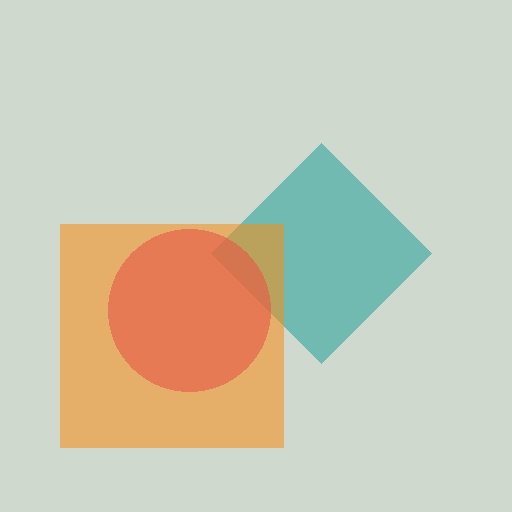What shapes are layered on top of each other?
The layered shapes are: a teal diamond, a magenta circle, an orange square.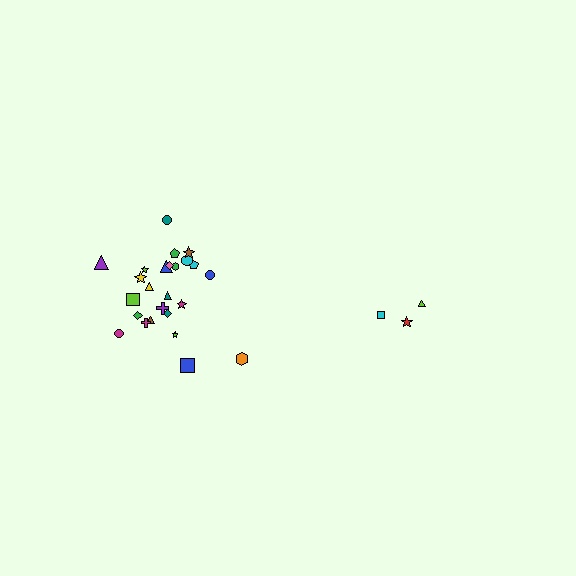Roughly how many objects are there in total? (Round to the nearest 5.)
Roughly 30 objects in total.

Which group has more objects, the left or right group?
The left group.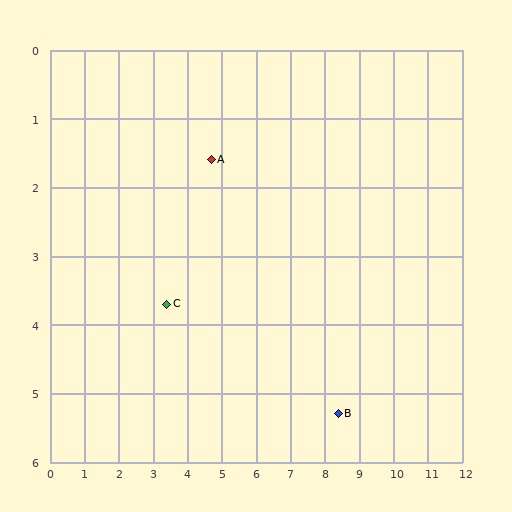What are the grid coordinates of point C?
Point C is at approximately (3.4, 3.7).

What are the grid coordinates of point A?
Point A is at approximately (4.7, 1.6).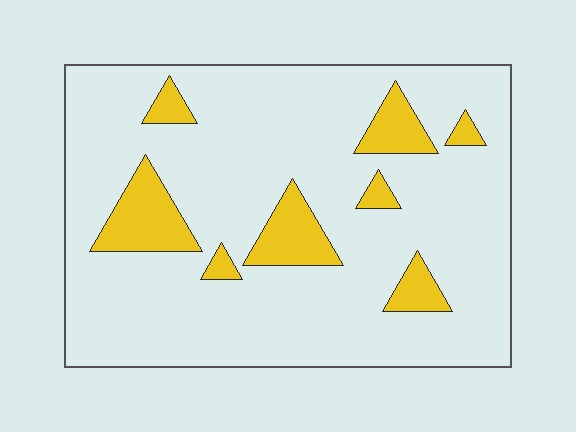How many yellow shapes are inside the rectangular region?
8.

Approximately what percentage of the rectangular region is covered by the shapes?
Approximately 15%.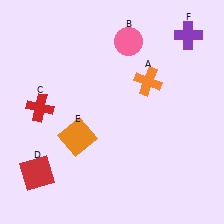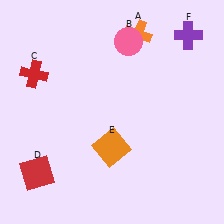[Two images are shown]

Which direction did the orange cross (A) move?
The orange cross (A) moved up.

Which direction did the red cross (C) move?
The red cross (C) moved up.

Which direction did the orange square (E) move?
The orange square (E) moved right.